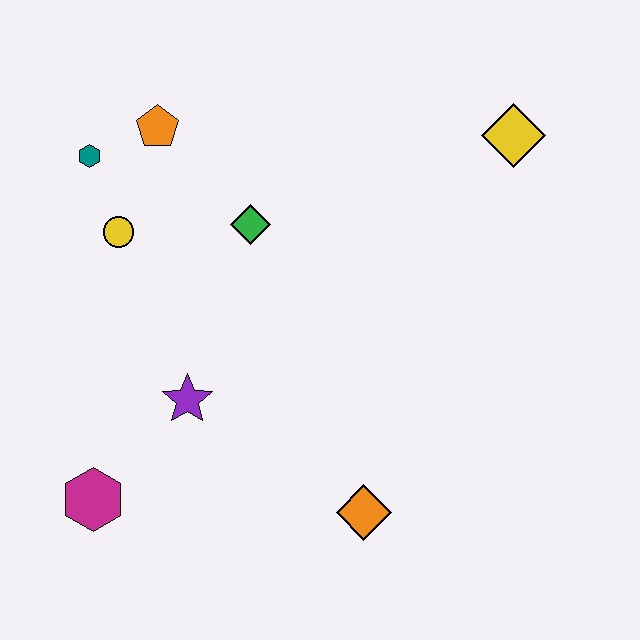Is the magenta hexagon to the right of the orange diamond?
No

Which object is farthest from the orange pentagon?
The orange diamond is farthest from the orange pentagon.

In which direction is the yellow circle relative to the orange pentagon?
The yellow circle is below the orange pentagon.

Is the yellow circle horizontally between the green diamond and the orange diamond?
No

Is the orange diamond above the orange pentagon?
No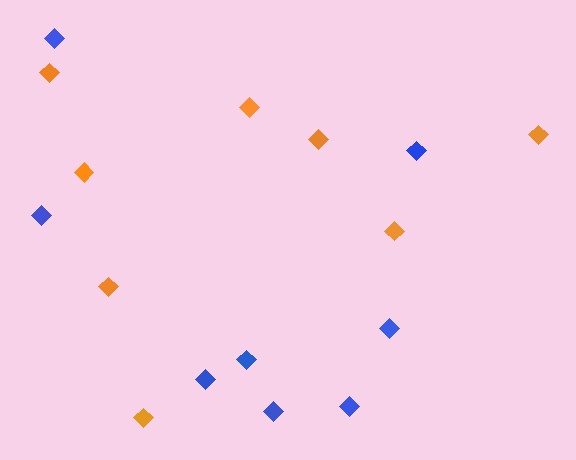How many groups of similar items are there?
There are 2 groups: one group of blue diamonds (8) and one group of orange diamonds (8).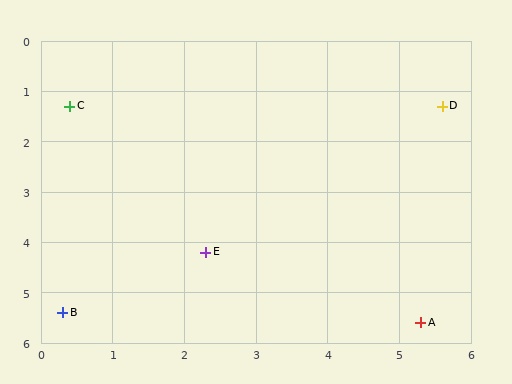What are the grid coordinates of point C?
Point C is at approximately (0.4, 1.3).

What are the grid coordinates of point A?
Point A is at approximately (5.3, 5.6).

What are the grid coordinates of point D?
Point D is at approximately (5.6, 1.3).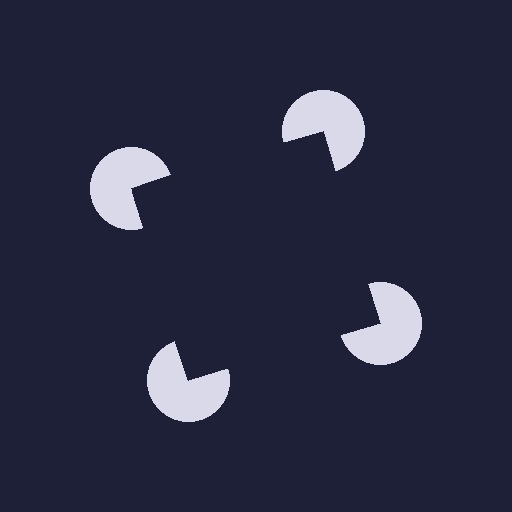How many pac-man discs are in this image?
There are 4 — one at each vertex of the illusory square.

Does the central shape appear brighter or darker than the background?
It typically appears slightly darker than the background, even though no actual brightness change is drawn.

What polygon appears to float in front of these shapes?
An illusory square — its edges are inferred from the aligned wedge cuts in the pac-man discs, not physically drawn.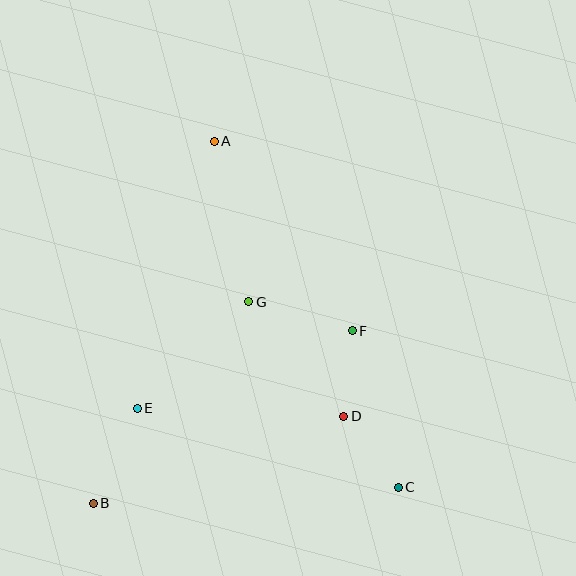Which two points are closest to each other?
Points D and F are closest to each other.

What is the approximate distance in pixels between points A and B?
The distance between A and B is approximately 382 pixels.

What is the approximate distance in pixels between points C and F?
The distance between C and F is approximately 163 pixels.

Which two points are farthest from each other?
Points A and C are farthest from each other.